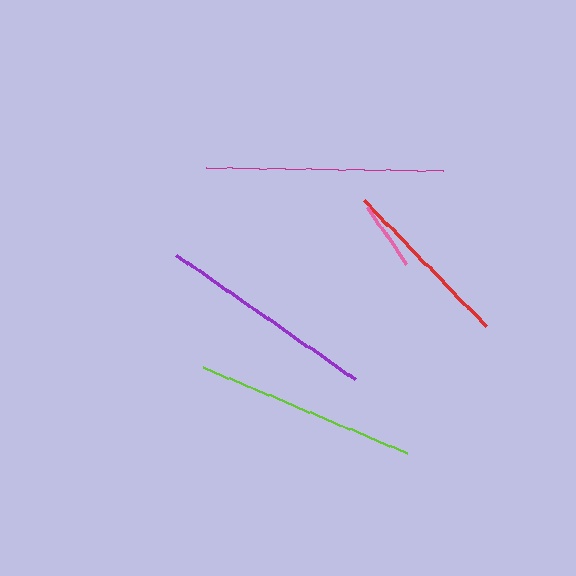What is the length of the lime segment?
The lime segment is approximately 221 pixels long.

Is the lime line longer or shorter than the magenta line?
The magenta line is longer than the lime line.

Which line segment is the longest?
The magenta line is the longest at approximately 237 pixels.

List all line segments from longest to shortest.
From longest to shortest: magenta, lime, purple, red, pink.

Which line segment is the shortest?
The pink line is the shortest at approximately 69 pixels.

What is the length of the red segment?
The red segment is approximately 176 pixels long.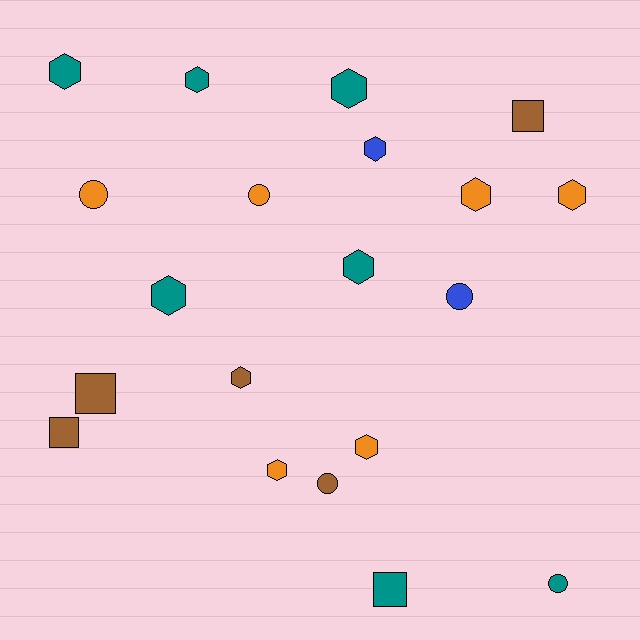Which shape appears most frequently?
Hexagon, with 11 objects.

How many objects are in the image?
There are 20 objects.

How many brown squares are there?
There are 3 brown squares.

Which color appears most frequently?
Teal, with 7 objects.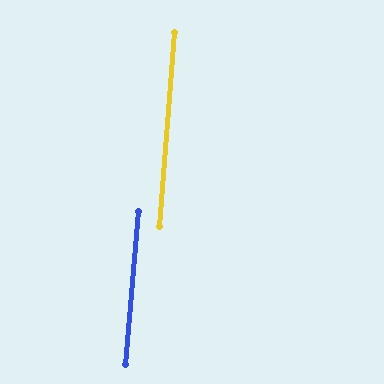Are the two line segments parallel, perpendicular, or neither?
Parallel — their directions differ by only 0.3°.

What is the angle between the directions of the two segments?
Approximately 0 degrees.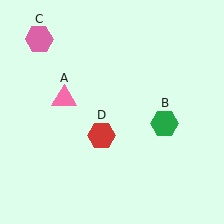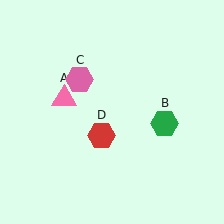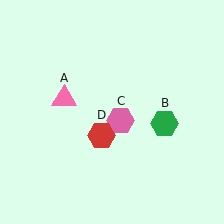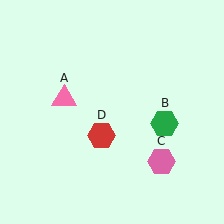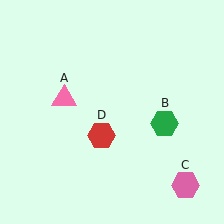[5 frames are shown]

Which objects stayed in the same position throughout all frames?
Pink triangle (object A) and green hexagon (object B) and red hexagon (object D) remained stationary.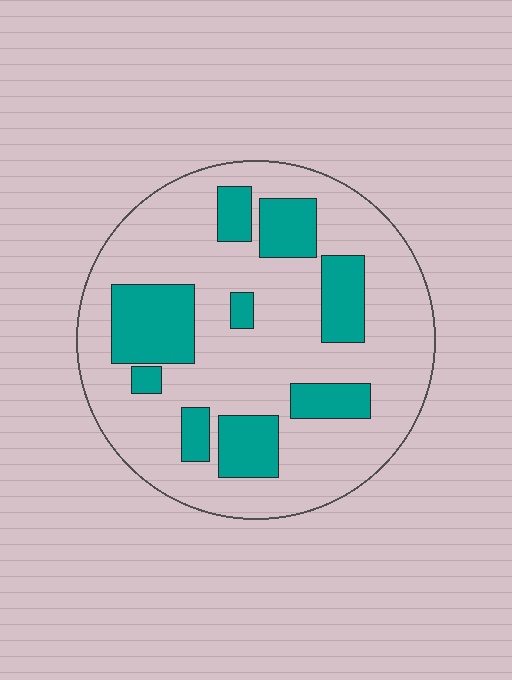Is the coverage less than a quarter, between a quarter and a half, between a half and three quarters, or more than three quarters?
Between a quarter and a half.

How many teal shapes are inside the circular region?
9.